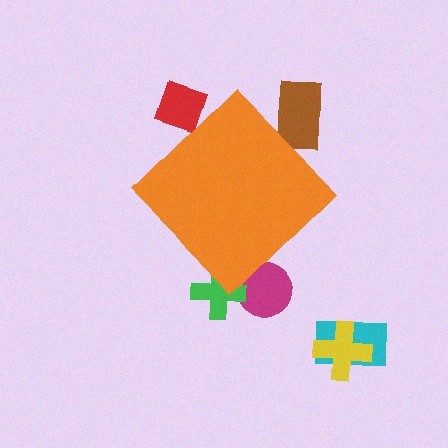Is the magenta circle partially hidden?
Yes, the magenta circle is partially hidden behind the orange diamond.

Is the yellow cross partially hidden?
No, the yellow cross is fully visible.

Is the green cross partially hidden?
Yes, the green cross is partially hidden behind the orange diamond.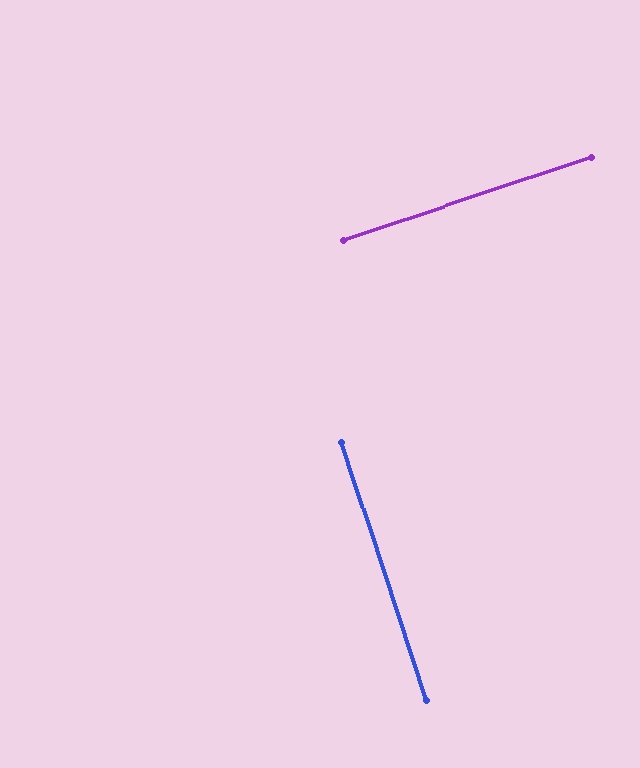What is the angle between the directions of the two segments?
Approximately 90 degrees.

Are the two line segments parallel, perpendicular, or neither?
Perpendicular — they meet at approximately 90°.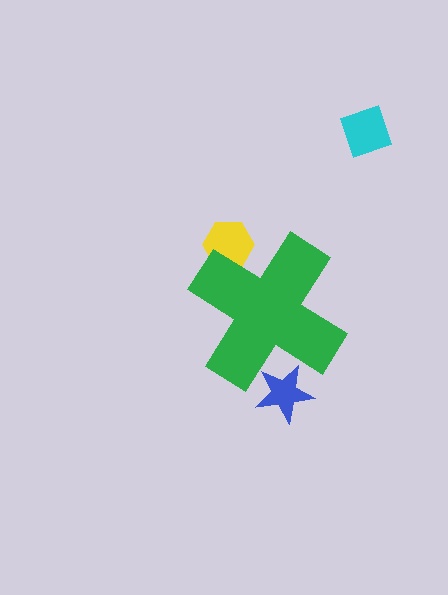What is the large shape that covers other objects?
A green cross.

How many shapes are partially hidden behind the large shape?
2 shapes are partially hidden.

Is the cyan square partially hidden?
No, the cyan square is fully visible.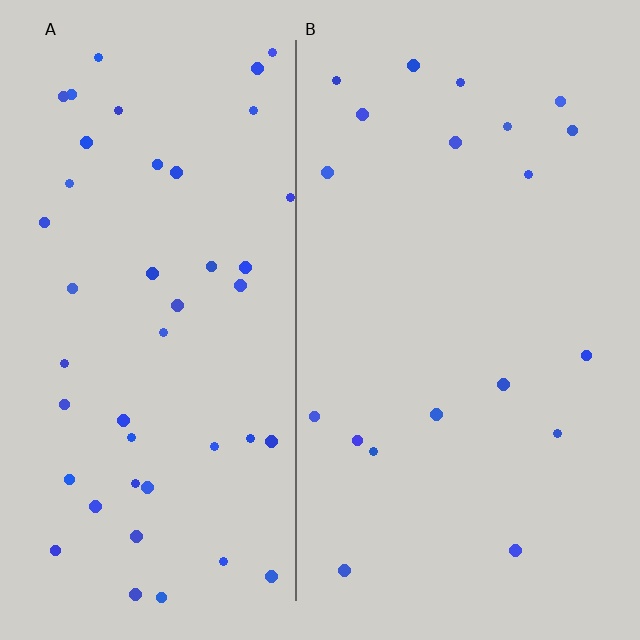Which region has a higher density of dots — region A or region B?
A (the left).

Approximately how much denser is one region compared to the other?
Approximately 2.3× — region A over region B.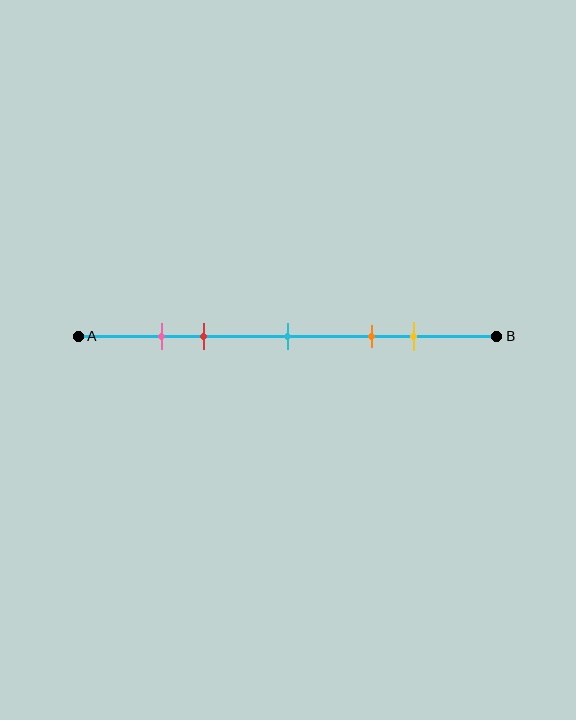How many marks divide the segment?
There are 5 marks dividing the segment.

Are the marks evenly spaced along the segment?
No, the marks are not evenly spaced.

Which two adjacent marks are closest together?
The pink and red marks are the closest adjacent pair.